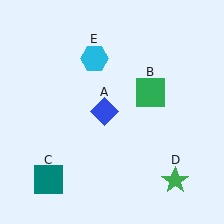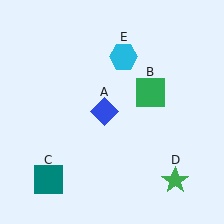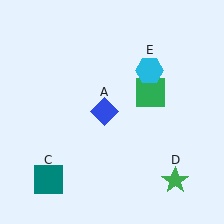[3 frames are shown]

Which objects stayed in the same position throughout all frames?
Blue diamond (object A) and green square (object B) and teal square (object C) and green star (object D) remained stationary.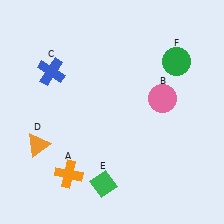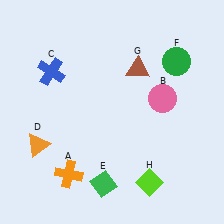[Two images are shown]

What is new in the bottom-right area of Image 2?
A lime diamond (H) was added in the bottom-right area of Image 2.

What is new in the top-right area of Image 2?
A brown triangle (G) was added in the top-right area of Image 2.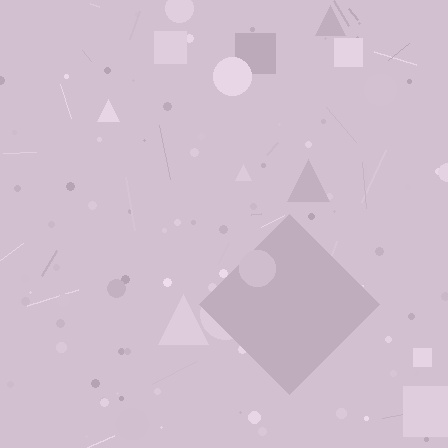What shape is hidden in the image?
A diamond is hidden in the image.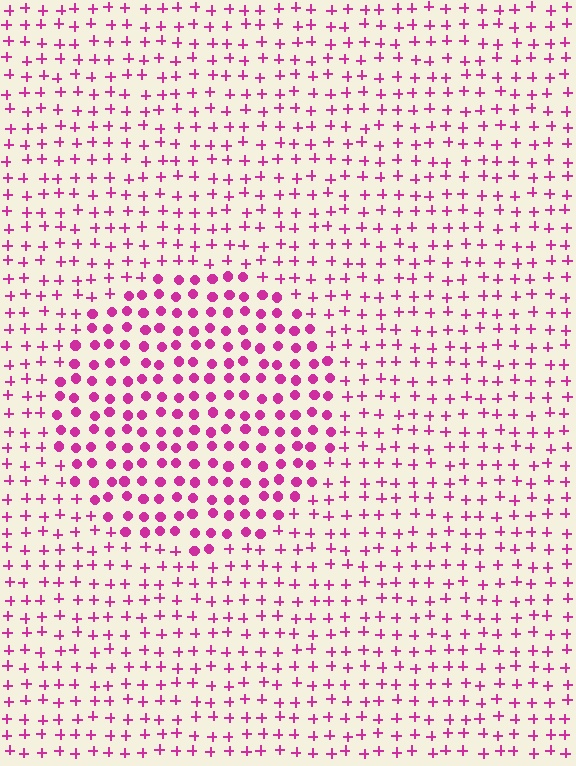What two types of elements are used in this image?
The image uses circles inside the circle region and plus signs outside it.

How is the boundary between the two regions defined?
The boundary is defined by a change in element shape: circles inside vs. plus signs outside. All elements share the same color and spacing.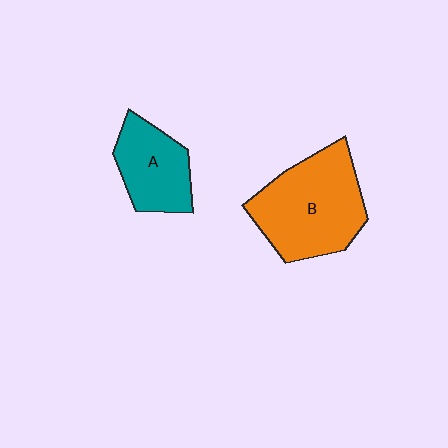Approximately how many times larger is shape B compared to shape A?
Approximately 1.6 times.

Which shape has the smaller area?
Shape A (teal).